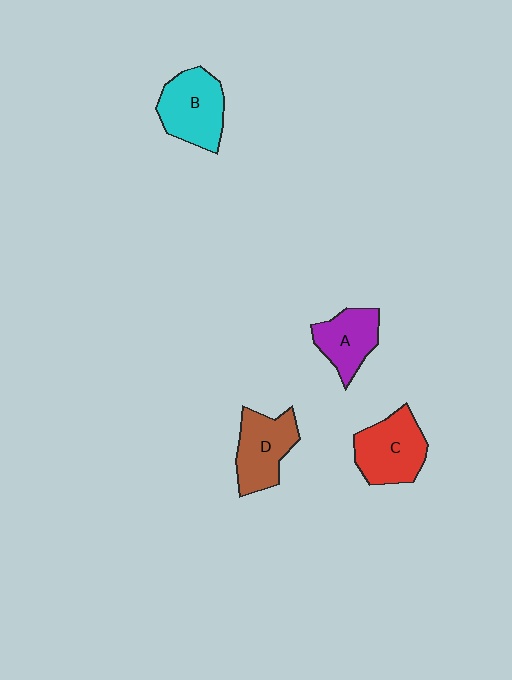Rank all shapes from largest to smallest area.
From largest to smallest: B (cyan), C (red), D (brown), A (purple).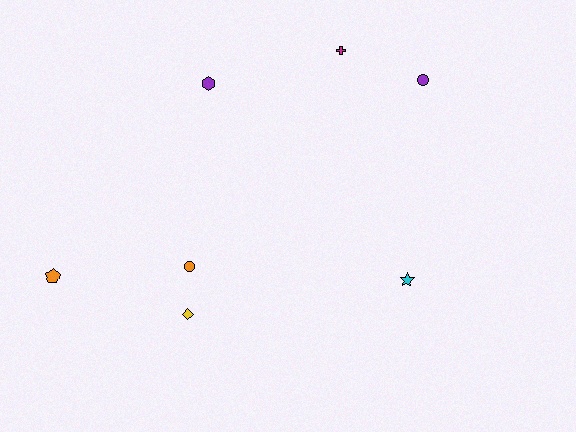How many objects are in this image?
There are 7 objects.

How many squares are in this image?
There are no squares.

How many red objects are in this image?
There are no red objects.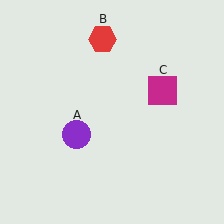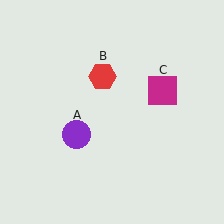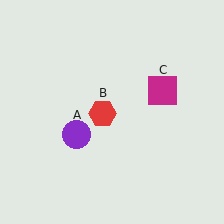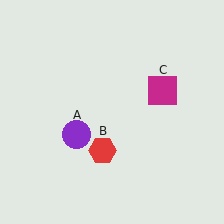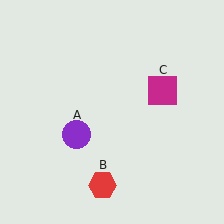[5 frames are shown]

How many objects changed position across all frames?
1 object changed position: red hexagon (object B).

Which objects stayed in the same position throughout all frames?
Purple circle (object A) and magenta square (object C) remained stationary.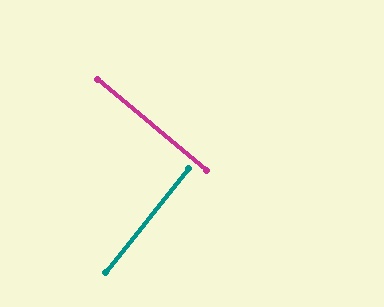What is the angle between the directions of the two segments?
Approximately 89 degrees.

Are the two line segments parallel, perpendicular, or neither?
Perpendicular — they meet at approximately 89°.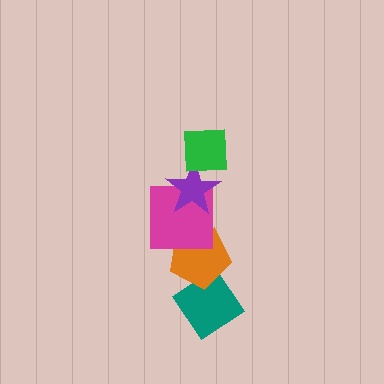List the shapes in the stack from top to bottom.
From top to bottom: the green square, the purple star, the magenta square, the orange pentagon, the teal diamond.